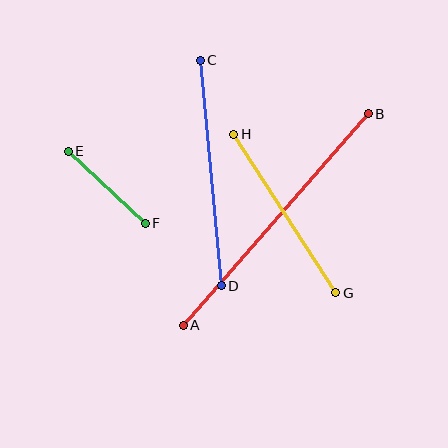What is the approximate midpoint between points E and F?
The midpoint is at approximately (107, 187) pixels.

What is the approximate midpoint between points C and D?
The midpoint is at approximately (211, 173) pixels.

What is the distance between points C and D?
The distance is approximately 227 pixels.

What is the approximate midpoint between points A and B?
The midpoint is at approximately (276, 219) pixels.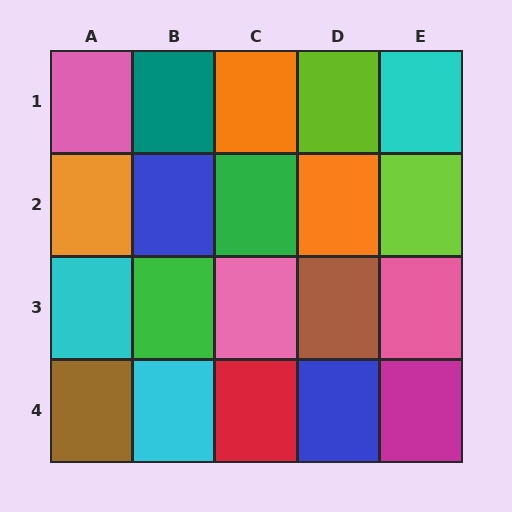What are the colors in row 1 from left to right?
Pink, teal, orange, lime, cyan.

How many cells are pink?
3 cells are pink.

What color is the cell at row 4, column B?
Cyan.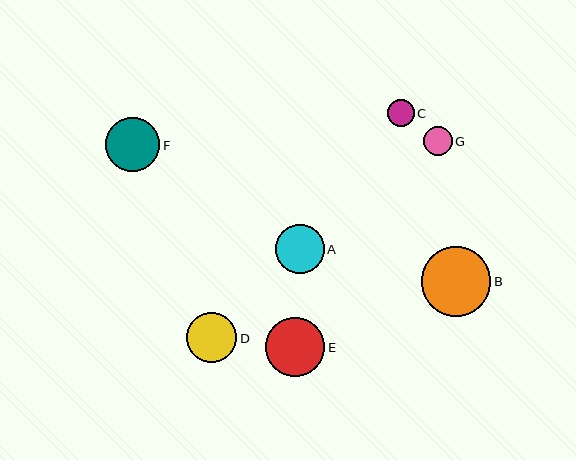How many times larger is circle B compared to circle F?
Circle B is approximately 1.3 times the size of circle F.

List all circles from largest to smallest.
From largest to smallest: B, E, F, D, A, G, C.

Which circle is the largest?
Circle B is the largest with a size of approximately 70 pixels.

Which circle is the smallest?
Circle C is the smallest with a size of approximately 27 pixels.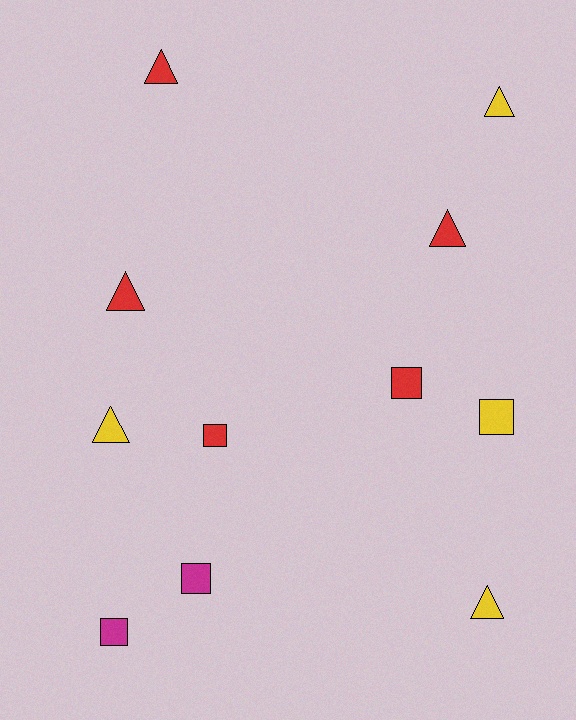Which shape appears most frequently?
Triangle, with 6 objects.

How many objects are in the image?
There are 11 objects.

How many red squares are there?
There are 2 red squares.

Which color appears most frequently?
Red, with 5 objects.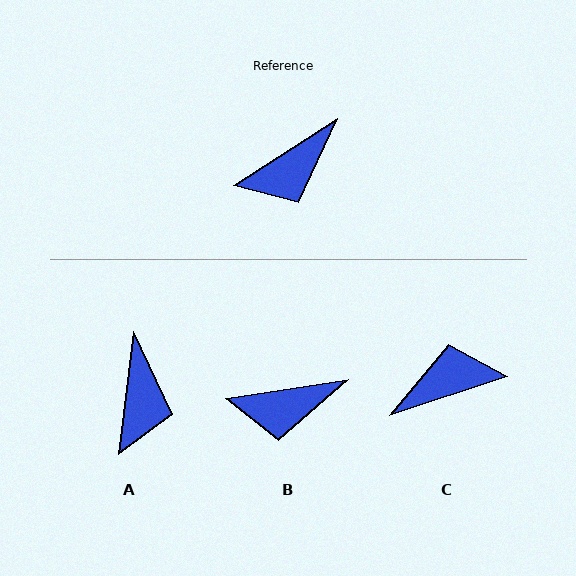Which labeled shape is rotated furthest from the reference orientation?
C, about 165 degrees away.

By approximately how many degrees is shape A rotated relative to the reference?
Approximately 50 degrees counter-clockwise.